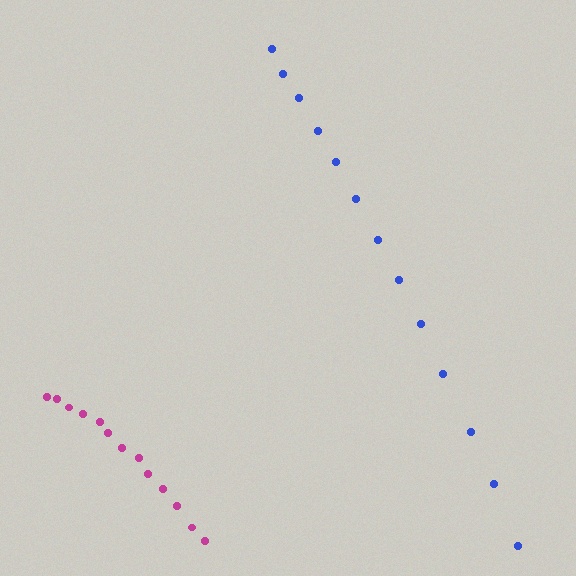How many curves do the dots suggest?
There are 2 distinct paths.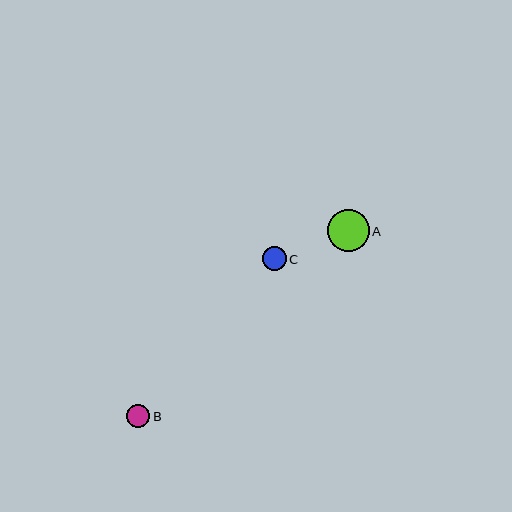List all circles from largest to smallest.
From largest to smallest: A, C, B.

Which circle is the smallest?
Circle B is the smallest with a size of approximately 23 pixels.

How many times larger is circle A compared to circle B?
Circle A is approximately 1.8 times the size of circle B.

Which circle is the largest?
Circle A is the largest with a size of approximately 42 pixels.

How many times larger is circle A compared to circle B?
Circle A is approximately 1.8 times the size of circle B.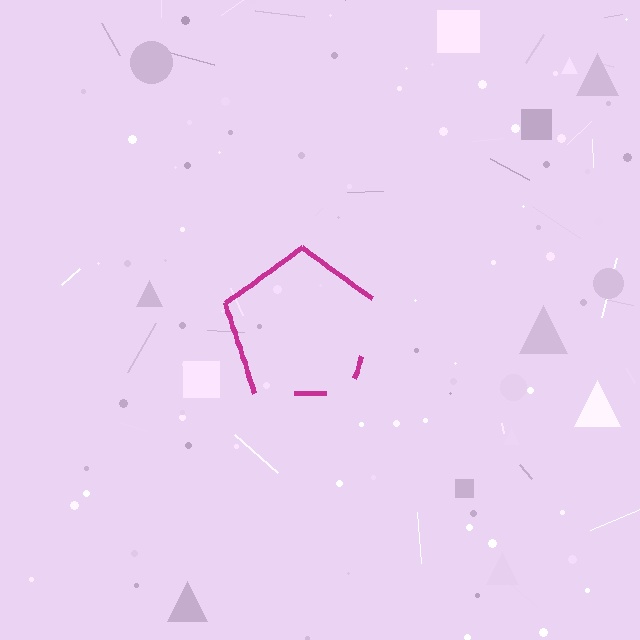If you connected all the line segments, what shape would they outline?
They would outline a pentagon.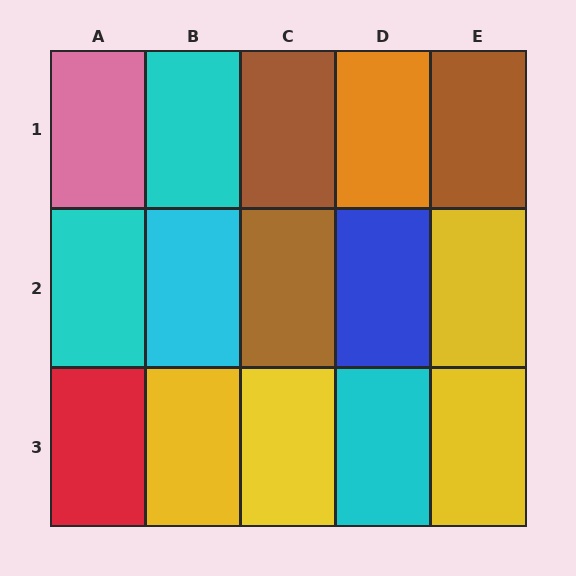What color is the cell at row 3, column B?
Yellow.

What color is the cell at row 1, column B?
Cyan.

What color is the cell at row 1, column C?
Brown.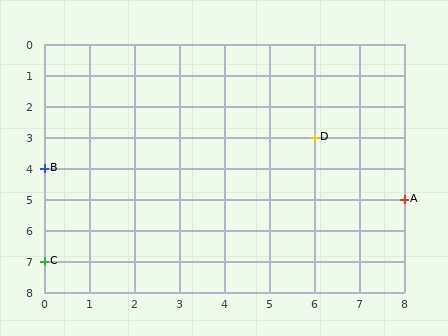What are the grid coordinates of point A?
Point A is at grid coordinates (8, 5).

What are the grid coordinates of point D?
Point D is at grid coordinates (6, 3).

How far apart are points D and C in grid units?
Points D and C are 6 columns and 4 rows apart (about 7.2 grid units diagonally).